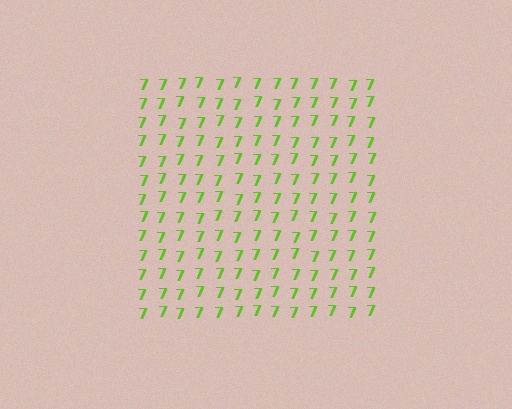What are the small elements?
The small elements are digit 7's.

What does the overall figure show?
The overall figure shows a square.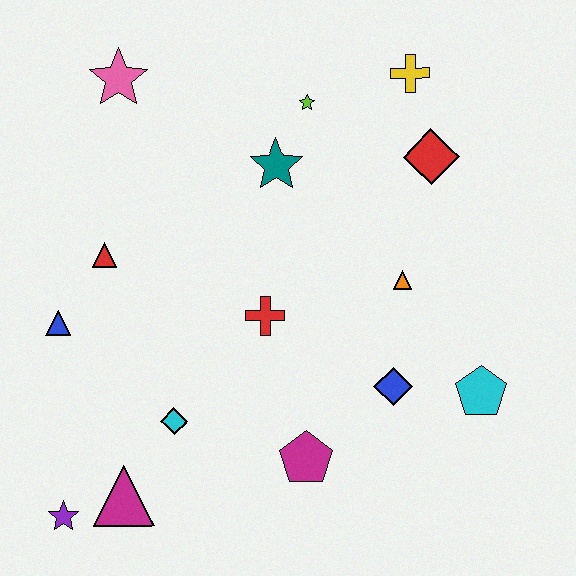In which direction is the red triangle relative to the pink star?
The red triangle is below the pink star.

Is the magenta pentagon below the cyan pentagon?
Yes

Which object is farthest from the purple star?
The yellow cross is farthest from the purple star.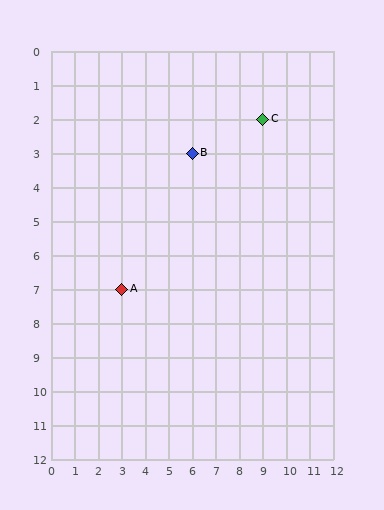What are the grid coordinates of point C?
Point C is at grid coordinates (9, 2).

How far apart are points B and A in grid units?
Points B and A are 3 columns and 4 rows apart (about 5.0 grid units diagonally).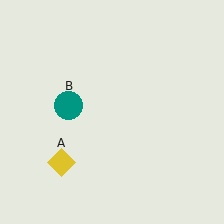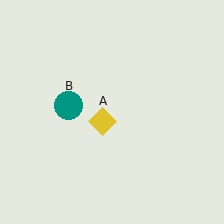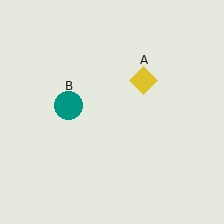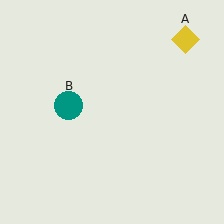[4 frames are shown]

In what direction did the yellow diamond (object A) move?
The yellow diamond (object A) moved up and to the right.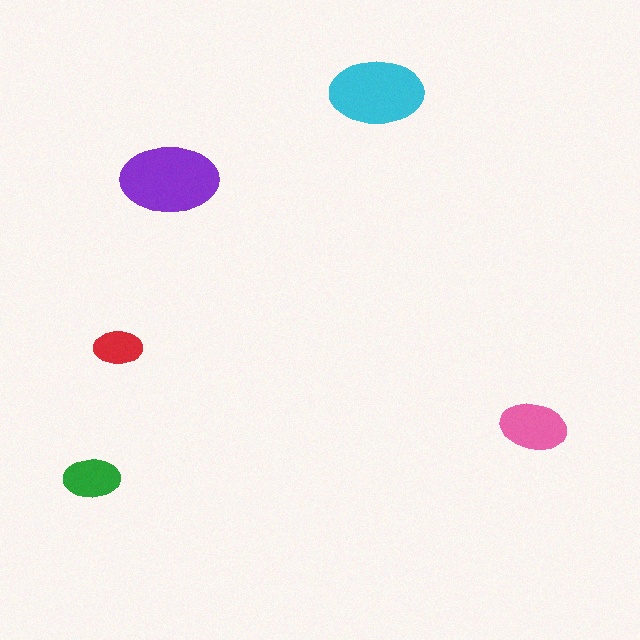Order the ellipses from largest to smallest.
the purple one, the cyan one, the pink one, the green one, the red one.